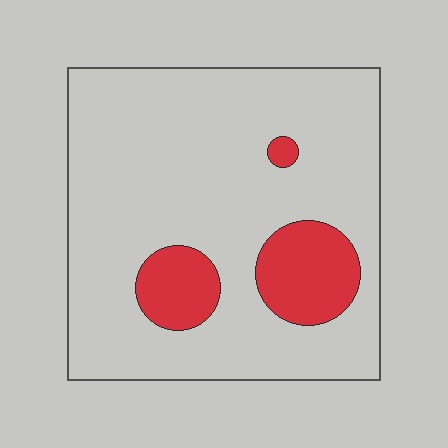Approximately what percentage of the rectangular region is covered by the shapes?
Approximately 15%.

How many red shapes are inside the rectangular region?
3.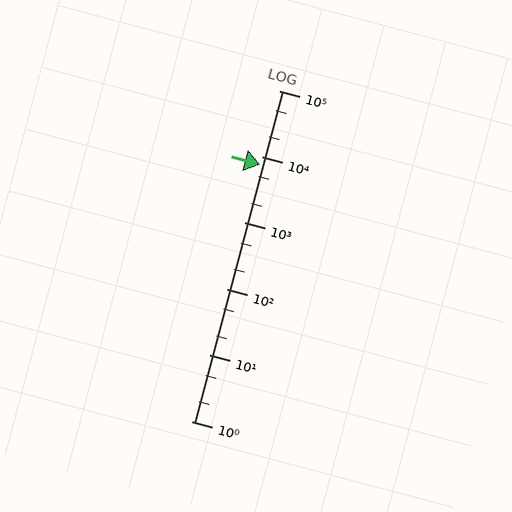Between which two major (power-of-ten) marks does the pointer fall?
The pointer is between 1000 and 10000.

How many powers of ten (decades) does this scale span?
The scale spans 5 decades, from 1 to 100000.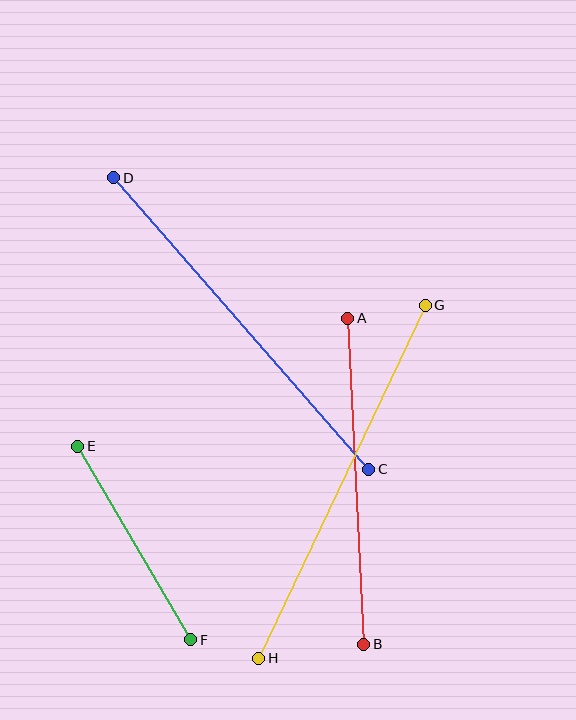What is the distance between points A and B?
The distance is approximately 326 pixels.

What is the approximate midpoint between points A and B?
The midpoint is at approximately (356, 481) pixels.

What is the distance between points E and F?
The distance is approximately 224 pixels.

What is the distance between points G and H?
The distance is approximately 391 pixels.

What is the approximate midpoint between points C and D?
The midpoint is at approximately (241, 323) pixels.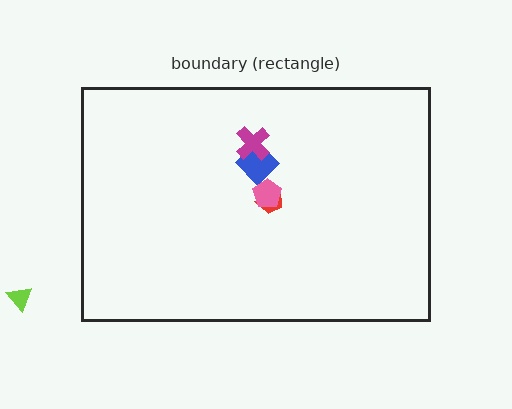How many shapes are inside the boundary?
4 inside, 1 outside.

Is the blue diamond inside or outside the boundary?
Inside.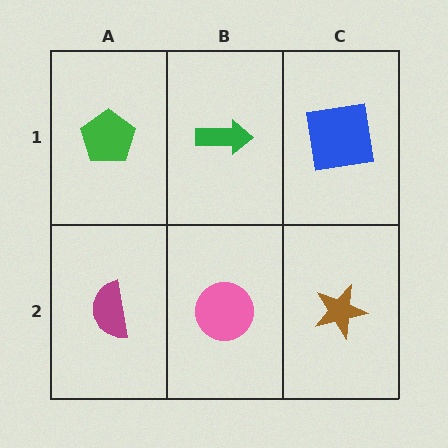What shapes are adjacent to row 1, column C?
A brown star (row 2, column C), a green arrow (row 1, column B).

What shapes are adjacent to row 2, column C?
A blue square (row 1, column C), a pink circle (row 2, column B).